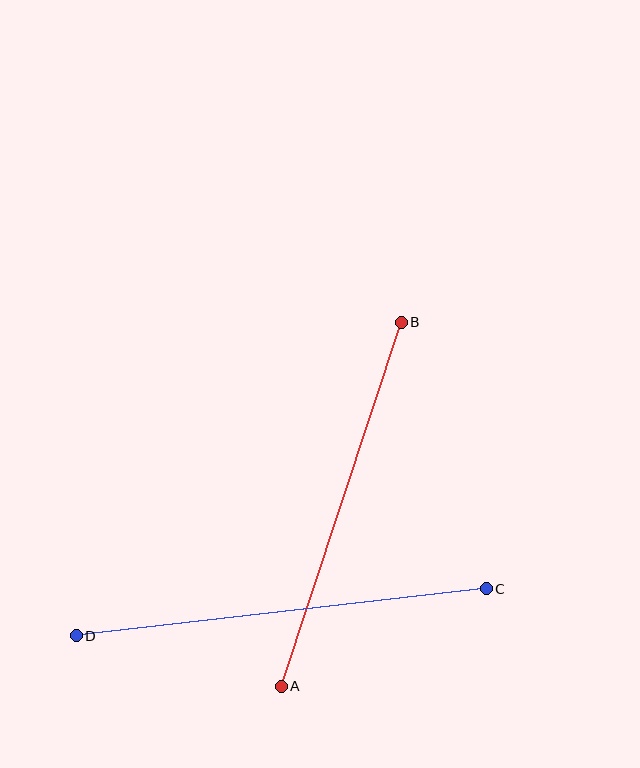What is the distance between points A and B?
The distance is approximately 383 pixels.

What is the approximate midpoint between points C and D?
The midpoint is at approximately (281, 612) pixels.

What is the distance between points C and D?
The distance is approximately 412 pixels.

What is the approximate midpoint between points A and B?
The midpoint is at approximately (341, 504) pixels.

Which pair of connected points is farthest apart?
Points C and D are farthest apart.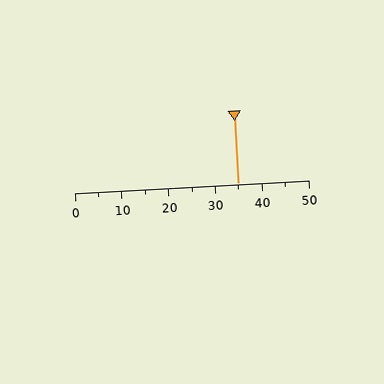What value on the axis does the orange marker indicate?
The marker indicates approximately 35.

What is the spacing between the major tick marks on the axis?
The major ticks are spaced 10 apart.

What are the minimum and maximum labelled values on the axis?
The axis runs from 0 to 50.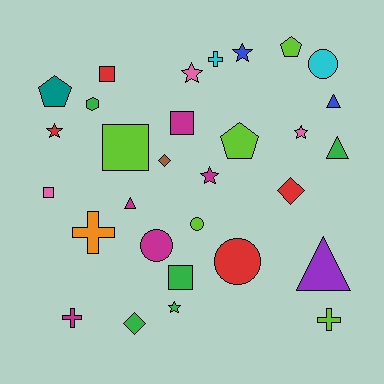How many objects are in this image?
There are 30 objects.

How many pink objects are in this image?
There are 3 pink objects.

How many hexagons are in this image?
There is 1 hexagon.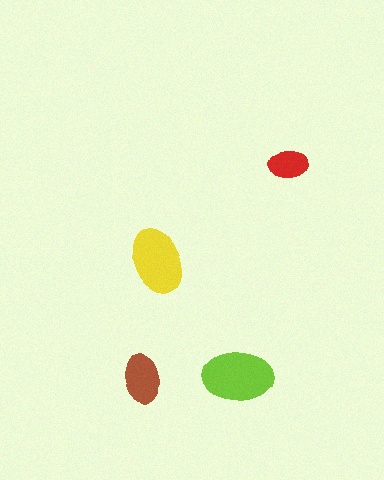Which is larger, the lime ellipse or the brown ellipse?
The lime one.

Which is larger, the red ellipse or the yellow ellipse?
The yellow one.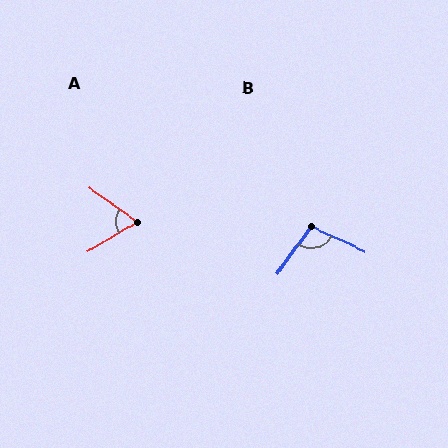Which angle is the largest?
B, at approximately 101 degrees.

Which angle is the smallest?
A, at approximately 66 degrees.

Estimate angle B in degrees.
Approximately 101 degrees.